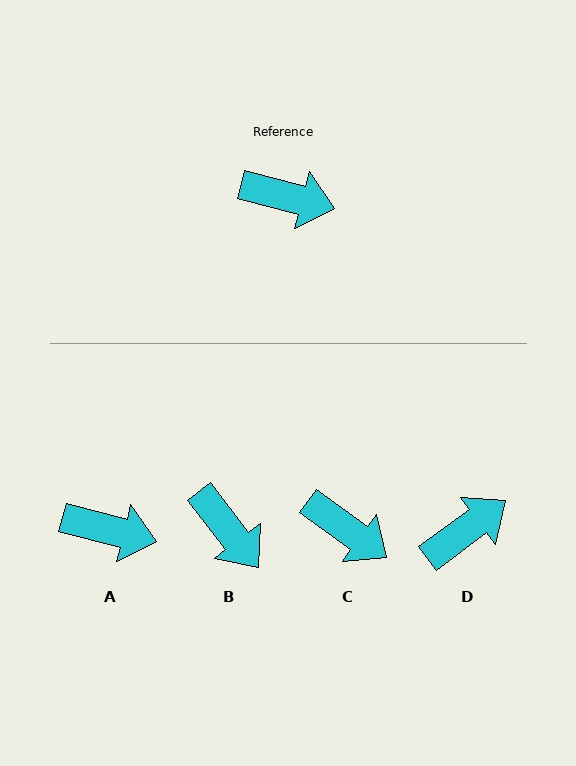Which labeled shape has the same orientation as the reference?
A.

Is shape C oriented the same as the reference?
No, it is off by about 22 degrees.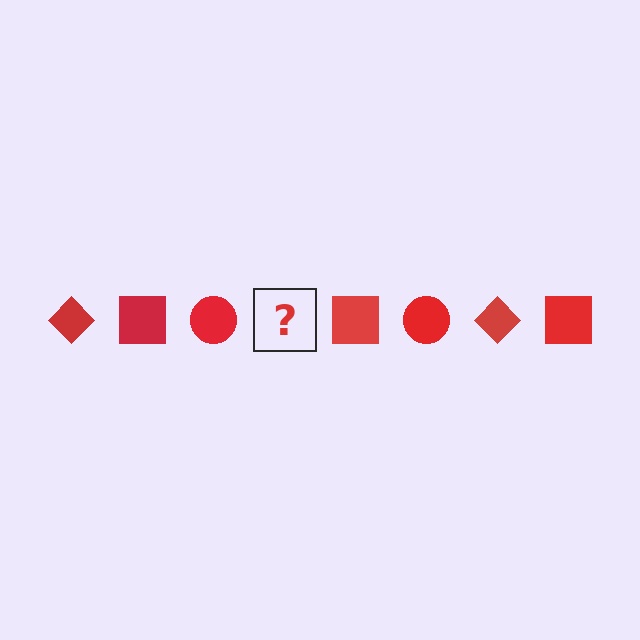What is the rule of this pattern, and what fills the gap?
The rule is that the pattern cycles through diamond, square, circle shapes in red. The gap should be filled with a red diamond.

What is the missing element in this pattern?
The missing element is a red diamond.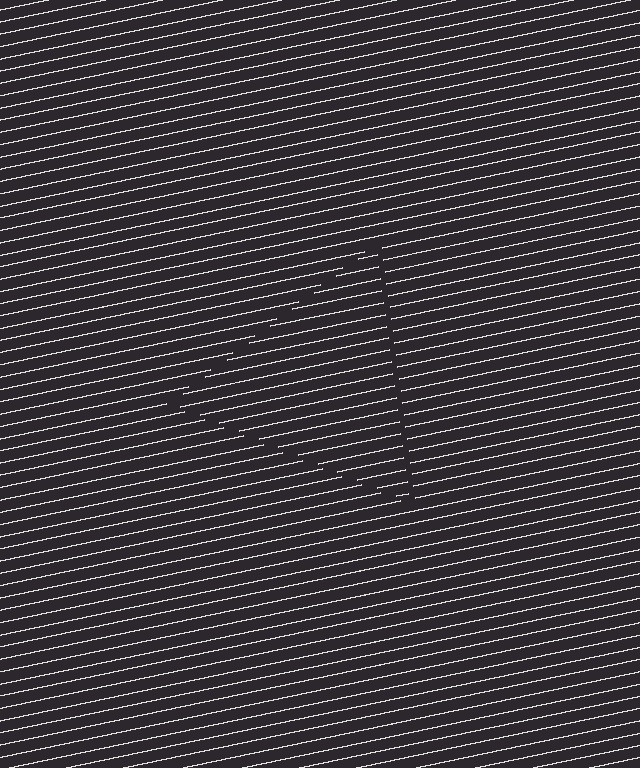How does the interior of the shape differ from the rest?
The interior of the shape contains the same grating, shifted by half a period — the contour is defined by the phase discontinuity where line-ends from the inner and outer gratings abut.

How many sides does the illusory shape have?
3 sides — the line-ends trace a triangle.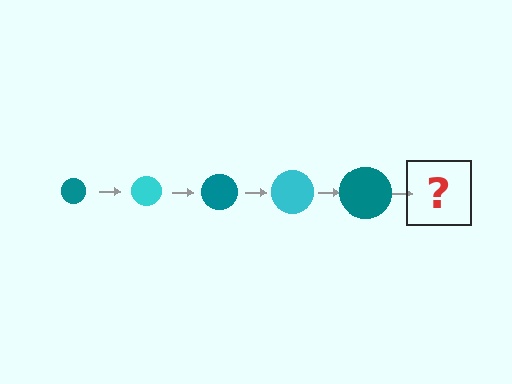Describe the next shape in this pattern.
It should be a cyan circle, larger than the previous one.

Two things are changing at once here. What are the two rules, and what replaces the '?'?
The two rules are that the circle grows larger each step and the color cycles through teal and cyan. The '?' should be a cyan circle, larger than the previous one.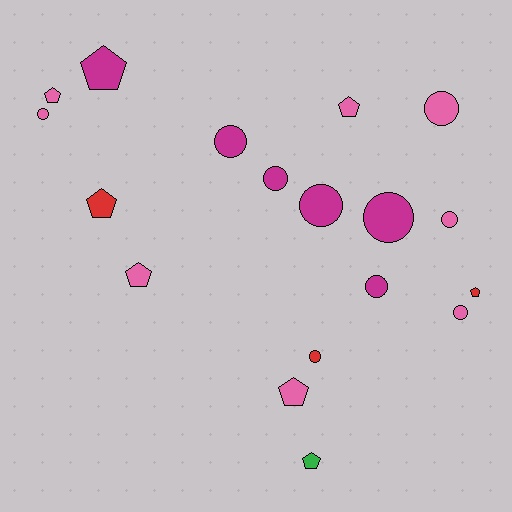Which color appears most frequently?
Pink, with 8 objects.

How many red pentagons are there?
There are 2 red pentagons.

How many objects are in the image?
There are 18 objects.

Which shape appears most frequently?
Circle, with 10 objects.